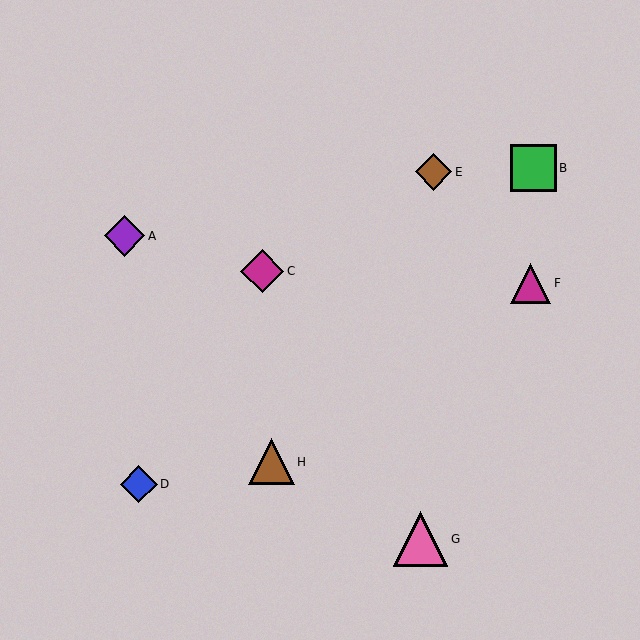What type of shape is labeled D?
Shape D is a blue diamond.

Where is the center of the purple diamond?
The center of the purple diamond is at (124, 236).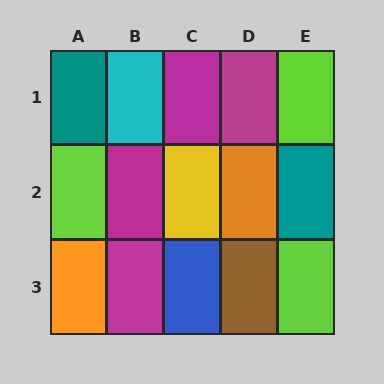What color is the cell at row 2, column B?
Magenta.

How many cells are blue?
1 cell is blue.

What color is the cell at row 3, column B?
Magenta.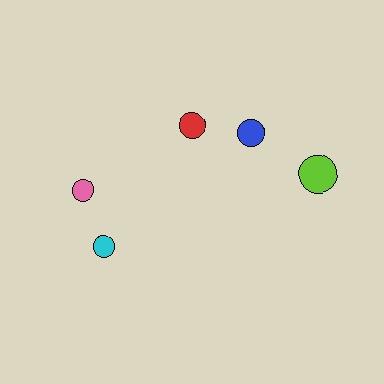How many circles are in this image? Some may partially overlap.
There are 5 circles.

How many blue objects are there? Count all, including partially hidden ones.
There is 1 blue object.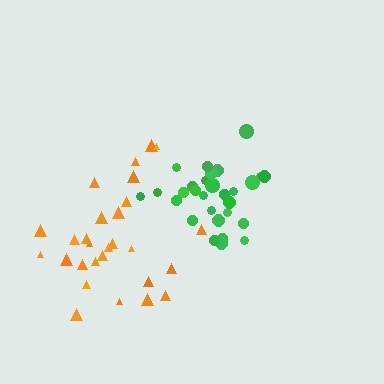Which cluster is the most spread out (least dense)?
Orange.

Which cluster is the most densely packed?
Green.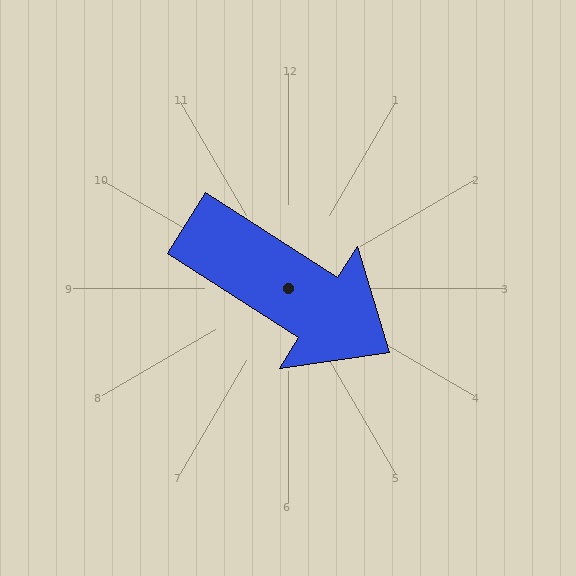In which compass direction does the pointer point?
Southeast.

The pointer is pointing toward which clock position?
Roughly 4 o'clock.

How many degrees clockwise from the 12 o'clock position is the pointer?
Approximately 123 degrees.